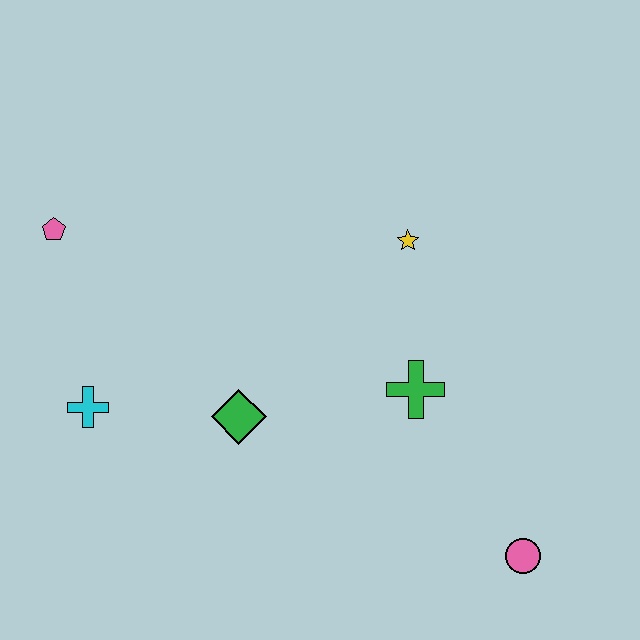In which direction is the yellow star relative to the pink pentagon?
The yellow star is to the right of the pink pentagon.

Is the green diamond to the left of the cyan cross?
No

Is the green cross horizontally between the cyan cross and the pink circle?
Yes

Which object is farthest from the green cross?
The pink pentagon is farthest from the green cross.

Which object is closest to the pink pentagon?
The cyan cross is closest to the pink pentagon.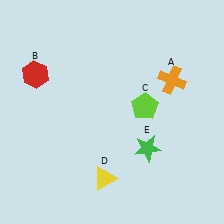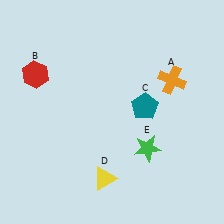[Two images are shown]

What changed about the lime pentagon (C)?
In Image 1, C is lime. In Image 2, it changed to teal.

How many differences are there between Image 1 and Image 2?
There is 1 difference between the two images.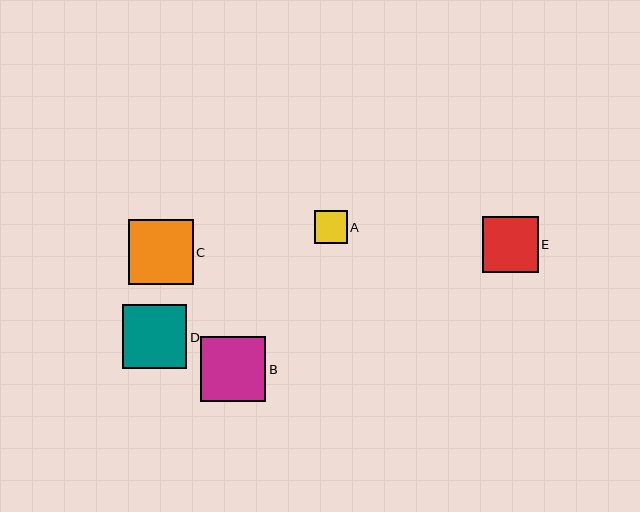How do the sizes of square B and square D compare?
Square B and square D are approximately the same size.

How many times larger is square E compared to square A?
Square E is approximately 1.7 times the size of square A.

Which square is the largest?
Square C is the largest with a size of approximately 65 pixels.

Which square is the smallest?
Square A is the smallest with a size of approximately 33 pixels.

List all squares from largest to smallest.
From largest to smallest: C, B, D, E, A.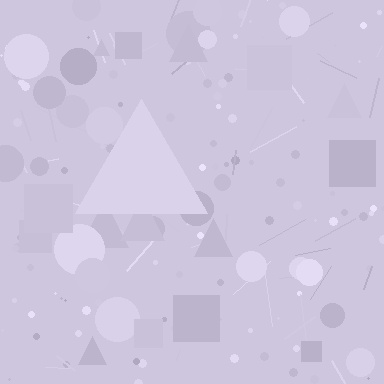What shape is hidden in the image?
A triangle is hidden in the image.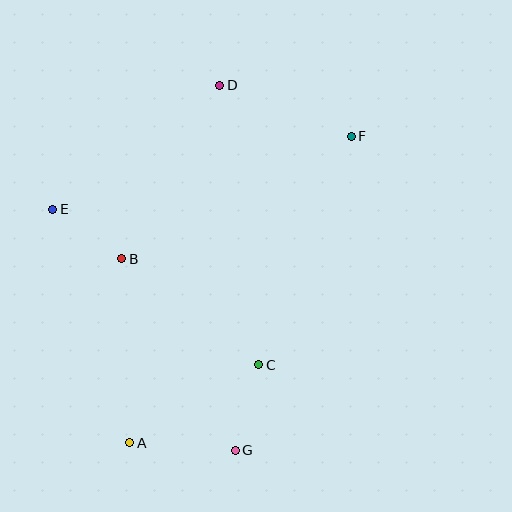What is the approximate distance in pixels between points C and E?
The distance between C and E is approximately 258 pixels.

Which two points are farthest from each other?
Points A and F are farthest from each other.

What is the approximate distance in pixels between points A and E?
The distance between A and E is approximately 246 pixels.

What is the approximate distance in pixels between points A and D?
The distance between A and D is approximately 369 pixels.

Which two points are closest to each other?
Points B and E are closest to each other.